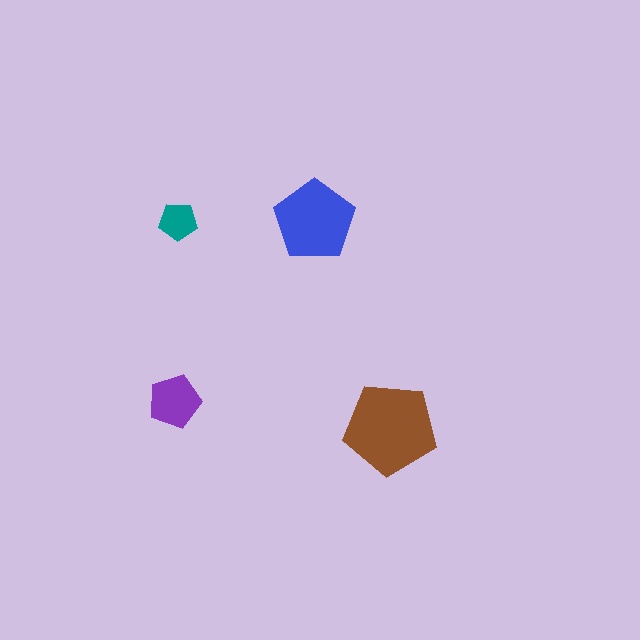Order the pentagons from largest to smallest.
the brown one, the blue one, the purple one, the teal one.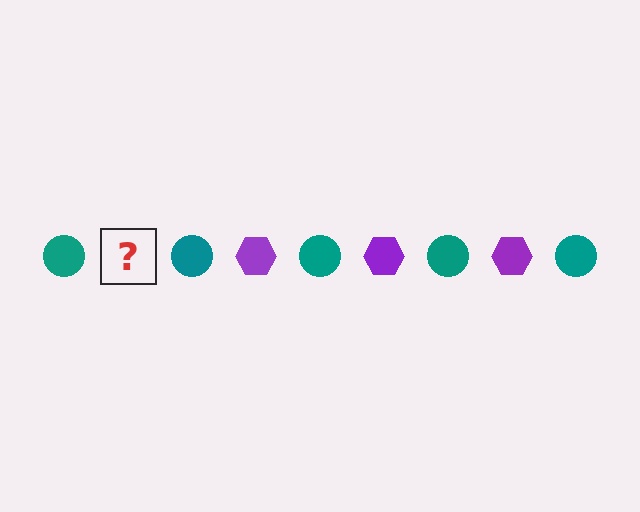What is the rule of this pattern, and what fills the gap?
The rule is that the pattern alternates between teal circle and purple hexagon. The gap should be filled with a purple hexagon.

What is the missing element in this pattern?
The missing element is a purple hexagon.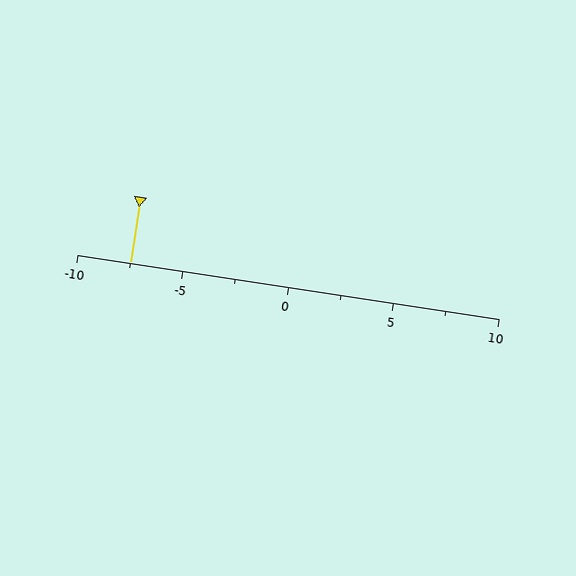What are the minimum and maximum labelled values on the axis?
The axis runs from -10 to 10.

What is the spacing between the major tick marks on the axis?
The major ticks are spaced 5 apart.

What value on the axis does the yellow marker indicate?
The marker indicates approximately -7.5.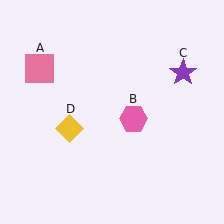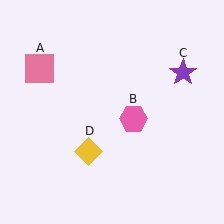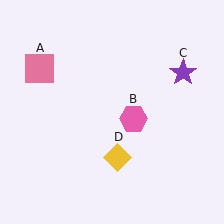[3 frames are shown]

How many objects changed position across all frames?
1 object changed position: yellow diamond (object D).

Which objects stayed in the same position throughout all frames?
Pink square (object A) and pink hexagon (object B) and purple star (object C) remained stationary.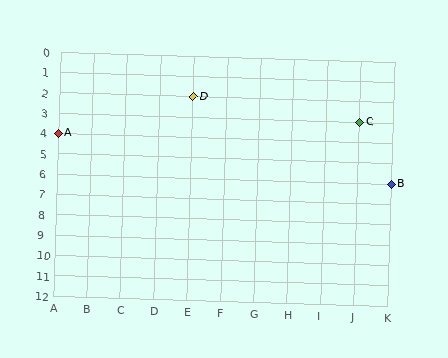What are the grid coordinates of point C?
Point C is at grid coordinates (J, 3).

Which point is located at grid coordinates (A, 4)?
Point A is at (A, 4).